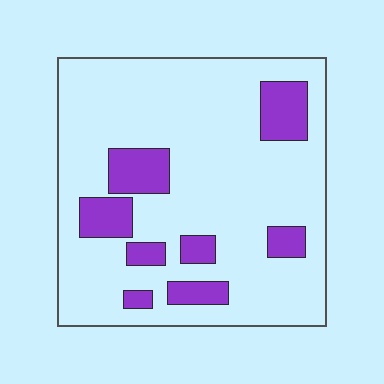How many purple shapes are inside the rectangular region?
8.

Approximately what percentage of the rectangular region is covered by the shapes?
Approximately 20%.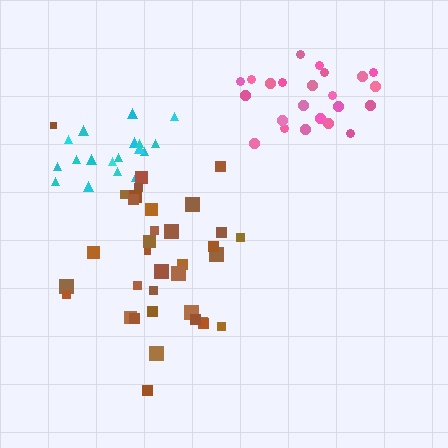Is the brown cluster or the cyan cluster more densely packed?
Cyan.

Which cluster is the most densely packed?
Pink.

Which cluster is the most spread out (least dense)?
Brown.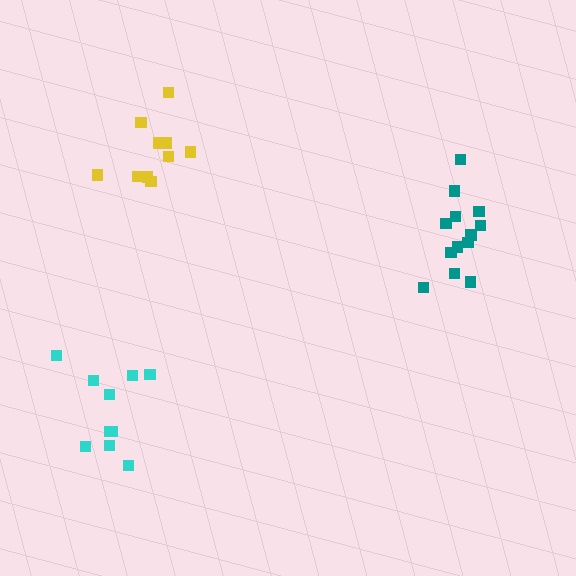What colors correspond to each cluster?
The clusters are colored: teal, cyan, yellow.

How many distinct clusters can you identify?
There are 3 distinct clusters.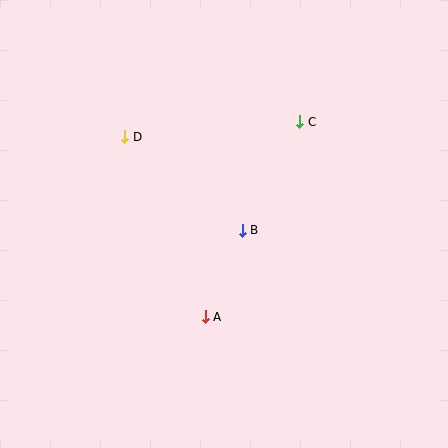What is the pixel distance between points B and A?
The distance between B and A is 94 pixels.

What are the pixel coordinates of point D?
Point D is at (125, 137).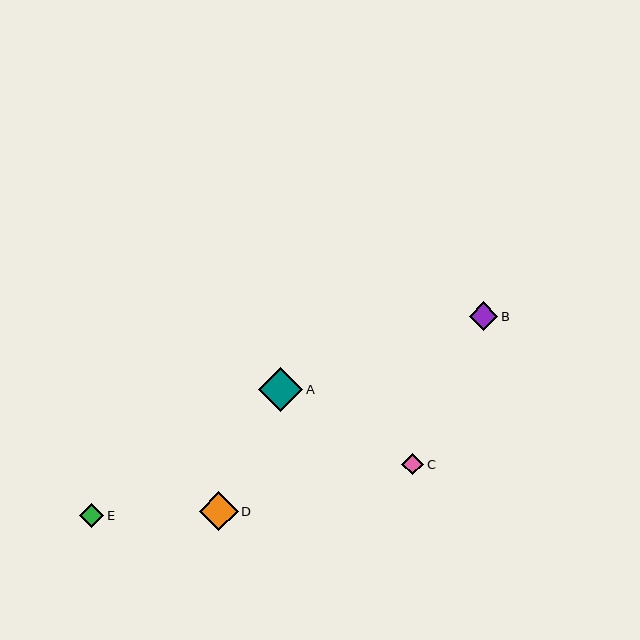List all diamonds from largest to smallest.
From largest to smallest: A, D, B, E, C.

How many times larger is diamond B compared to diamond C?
Diamond B is approximately 1.3 times the size of diamond C.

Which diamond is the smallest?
Diamond C is the smallest with a size of approximately 22 pixels.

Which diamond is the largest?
Diamond A is the largest with a size of approximately 44 pixels.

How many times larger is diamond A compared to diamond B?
Diamond A is approximately 1.6 times the size of diamond B.